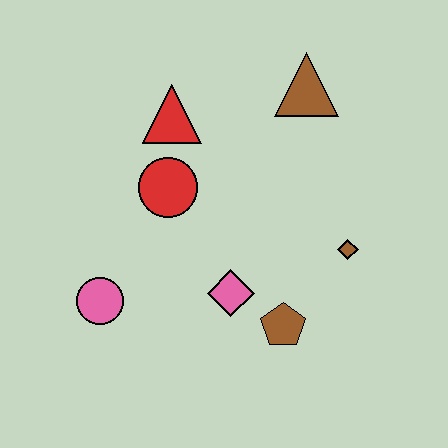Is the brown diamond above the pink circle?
Yes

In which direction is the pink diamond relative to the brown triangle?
The pink diamond is below the brown triangle.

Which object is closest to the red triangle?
The red circle is closest to the red triangle.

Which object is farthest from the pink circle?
The brown triangle is farthest from the pink circle.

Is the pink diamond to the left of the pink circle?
No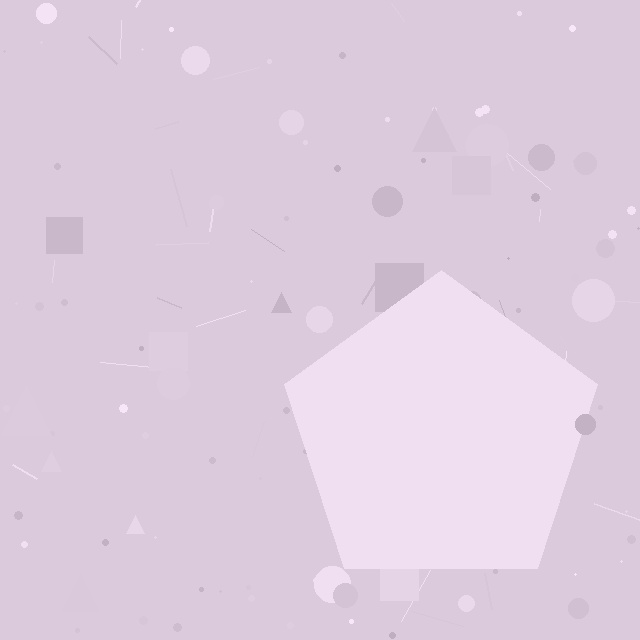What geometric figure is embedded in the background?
A pentagon is embedded in the background.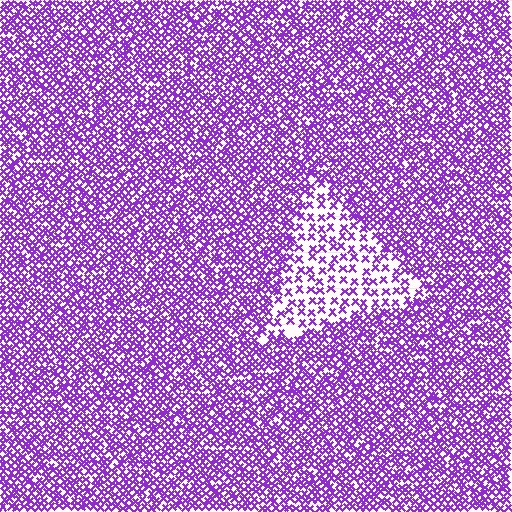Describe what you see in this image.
The image contains small purple elements arranged at two different densities. A triangle-shaped region is visible where the elements are less densely packed than the surrounding area.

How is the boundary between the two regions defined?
The boundary is defined by a change in element density (approximately 2.3x ratio). All elements are the same color, size, and shape.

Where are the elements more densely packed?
The elements are more densely packed outside the triangle boundary.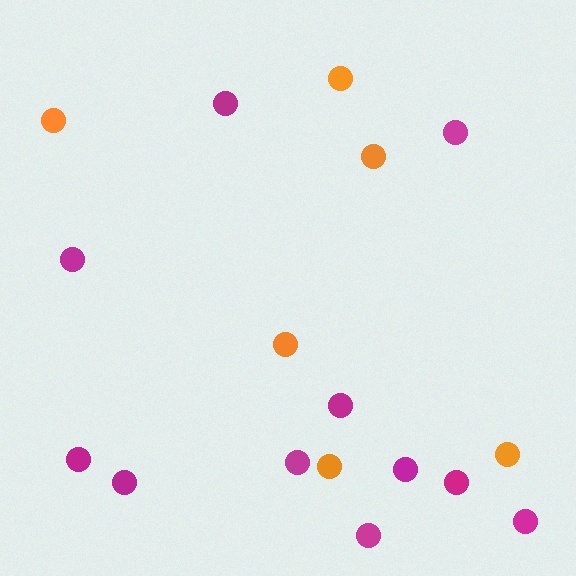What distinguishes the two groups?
There are 2 groups: one group of magenta circles (11) and one group of orange circles (6).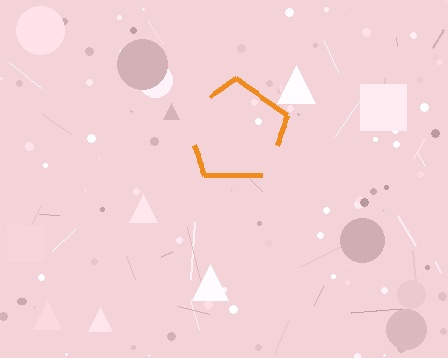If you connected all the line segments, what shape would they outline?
They would outline a pentagon.